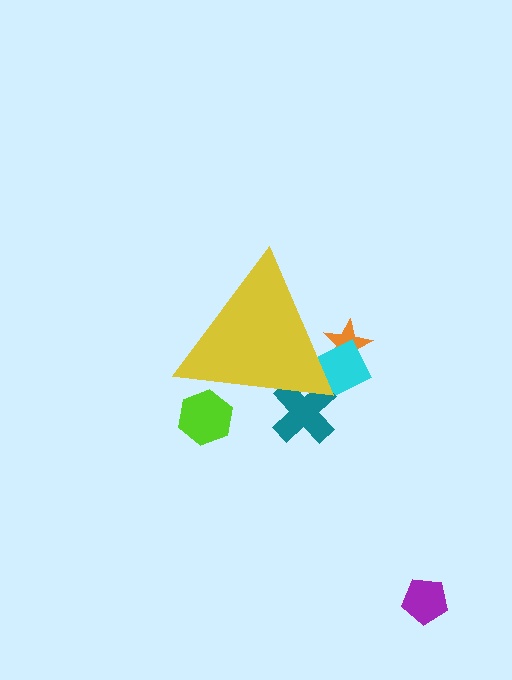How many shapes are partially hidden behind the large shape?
4 shapes are partially hidden.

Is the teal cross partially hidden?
Yes, the teal cross is partially hidden behind the yellow triangle.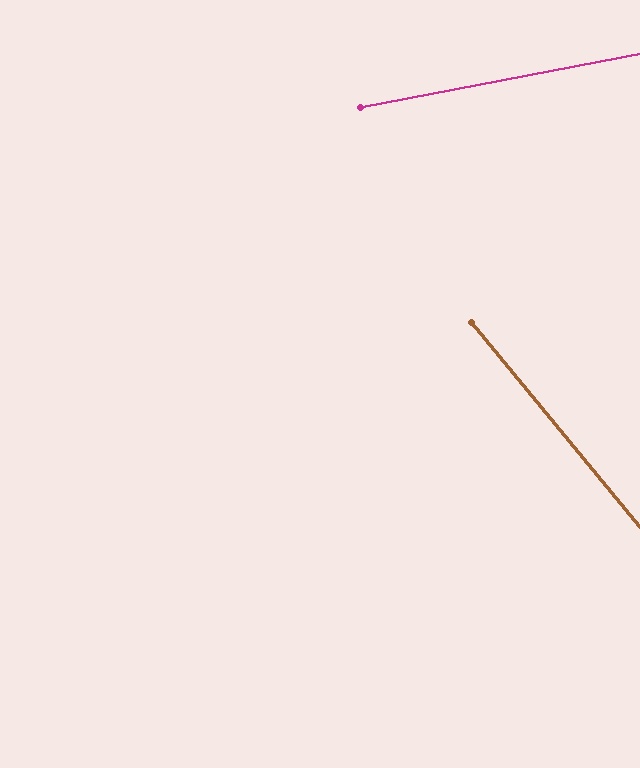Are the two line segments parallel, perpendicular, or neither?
Neither parallel nor perpendicular — they differ by about 61°.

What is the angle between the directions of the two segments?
Approximately 61 degrees.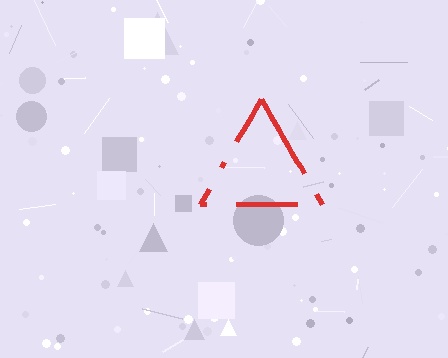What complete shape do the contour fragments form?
The contour fragments form a triangle.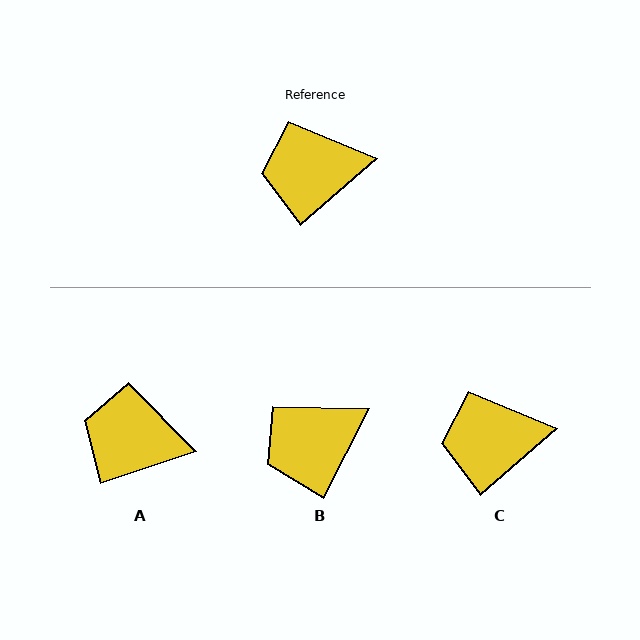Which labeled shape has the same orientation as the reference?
C.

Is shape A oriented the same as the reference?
No, it is off by about 22 degrees.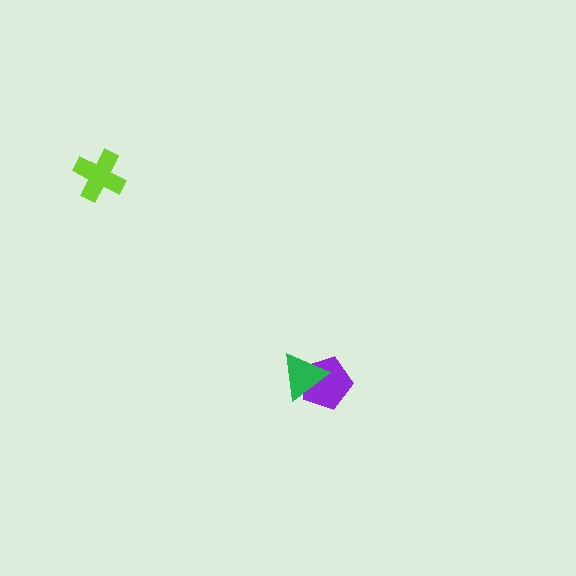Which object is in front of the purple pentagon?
The green triangle is in front of the purple pentagon.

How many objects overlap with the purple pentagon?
1 object overlaps with the purple pentagon.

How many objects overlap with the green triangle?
1 object overlaps with the green triangle.